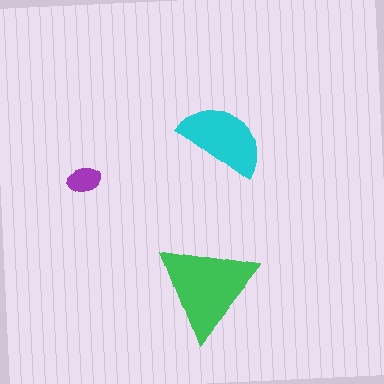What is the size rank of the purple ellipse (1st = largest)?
3rd.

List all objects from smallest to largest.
The purple ellipse, the cyan semicircle, the green triangle.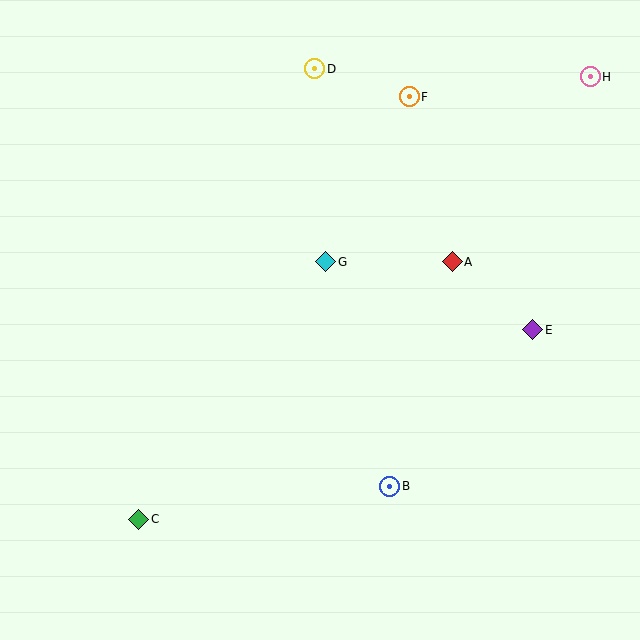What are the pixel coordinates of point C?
Point C is at (139, 519).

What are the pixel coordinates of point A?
Point A is at (452, 262).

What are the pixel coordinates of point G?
Point G is at (326, 262).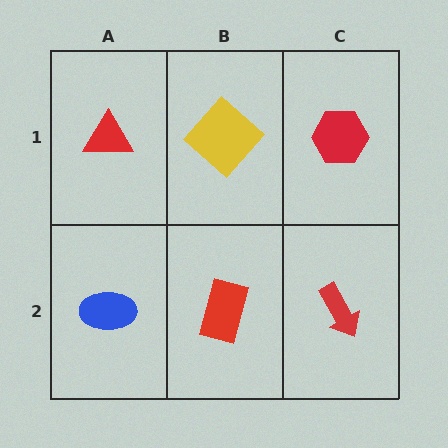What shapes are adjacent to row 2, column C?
A red hexagon (row 1, column C), a red rectangle (row 2, column B).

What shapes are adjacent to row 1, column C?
A red arrow (row 2, column C), a yellow diamond (row 1, column B).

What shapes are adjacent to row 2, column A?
A red triangle (row 1, column A), a red rectangle (row 2, column B).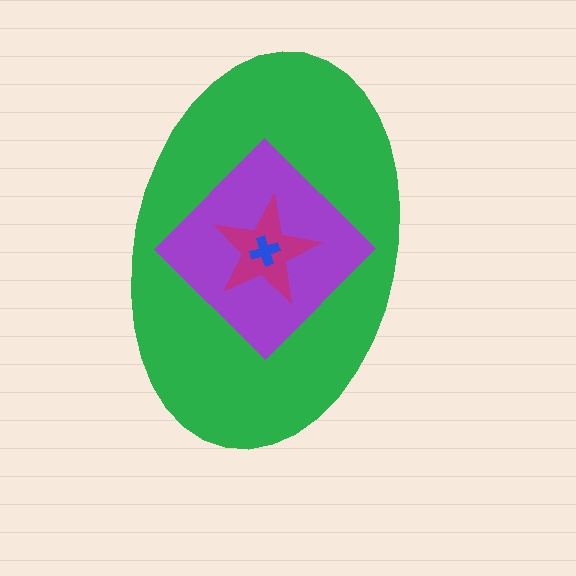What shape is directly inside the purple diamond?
The magenta star.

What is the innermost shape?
The blue cross.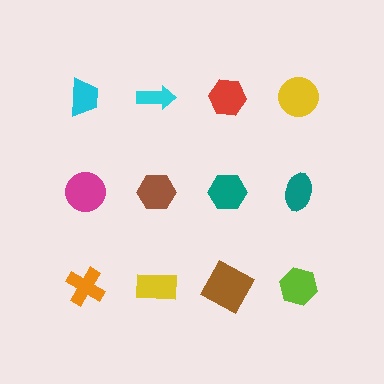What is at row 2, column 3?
A teal hexagon.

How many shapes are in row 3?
4 shapes.